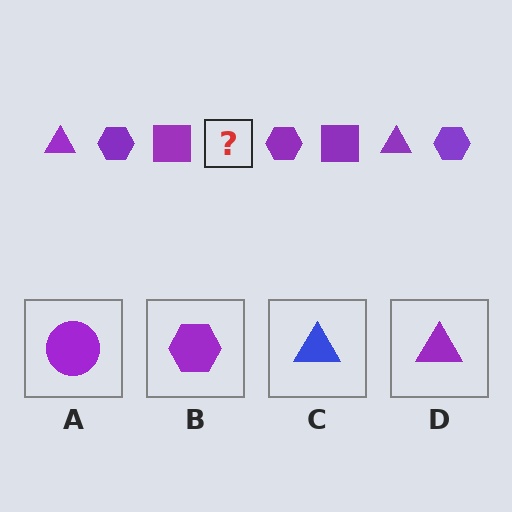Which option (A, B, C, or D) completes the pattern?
D.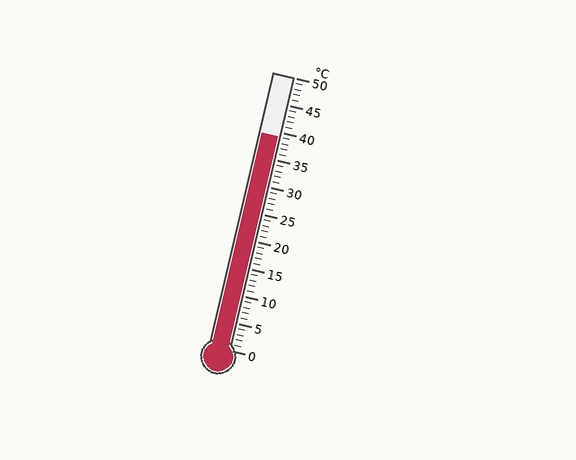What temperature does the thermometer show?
The thermometer shows approximately 39°C.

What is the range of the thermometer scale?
The thermometer scale ranges from 0°C to 50°C.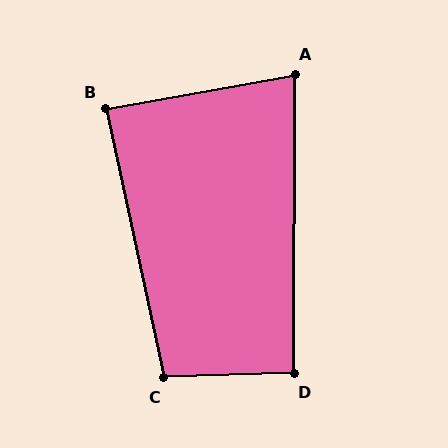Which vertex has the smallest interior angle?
A, at approximately 80 degrees.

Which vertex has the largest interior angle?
C, at approximately 100 degrees.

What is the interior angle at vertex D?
Approximately 92 degrees (approximately right).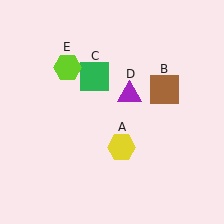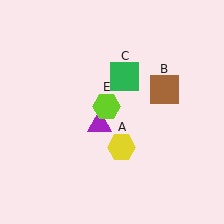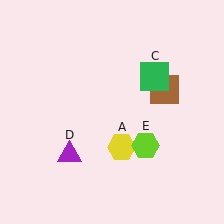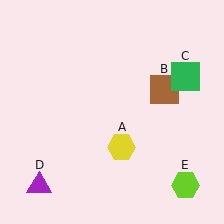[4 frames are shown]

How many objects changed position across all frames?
3 objects changed position: green square (object C), purple triangle (object D), lime hexagon (object E).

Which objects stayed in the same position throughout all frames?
Yellow hexagon (object A) and brown square (object B) remained stationary.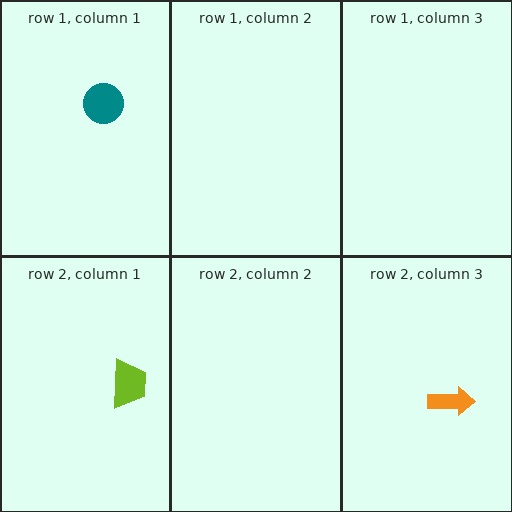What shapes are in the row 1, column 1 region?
The teal circle.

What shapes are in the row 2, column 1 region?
The lime trapezoid.